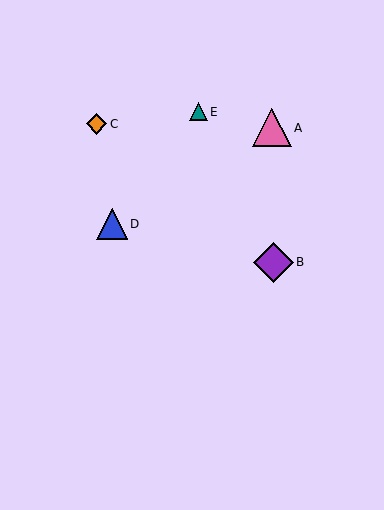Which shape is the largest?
The purple diamond (labeled B) is the largest.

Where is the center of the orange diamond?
The center of the orange diamond is at (97, 124).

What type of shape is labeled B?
Shape B is a purple diamond.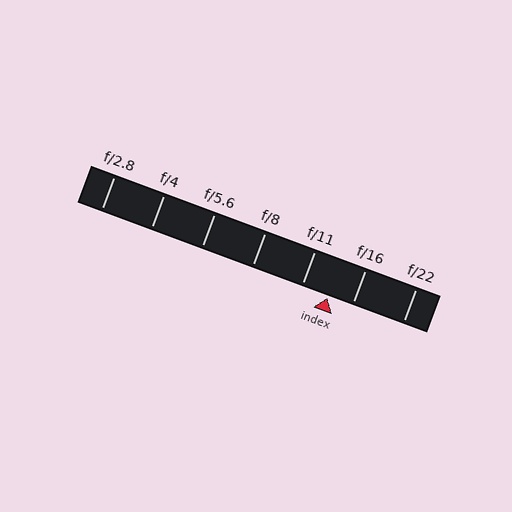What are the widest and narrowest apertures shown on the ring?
The widest aperture shown is f/2.8 and the narrowest is f/22.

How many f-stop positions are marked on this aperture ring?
There are 7 f-stop positions marked.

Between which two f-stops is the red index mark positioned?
The index mark is between f/11 and f/16.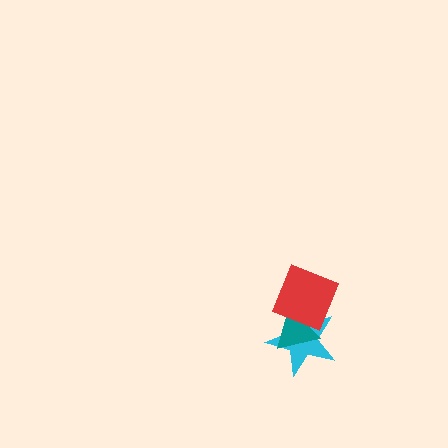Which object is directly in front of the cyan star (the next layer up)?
The teal triangle is directly in front of the cyan star.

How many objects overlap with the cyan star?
2 objects overlap with the cyan star.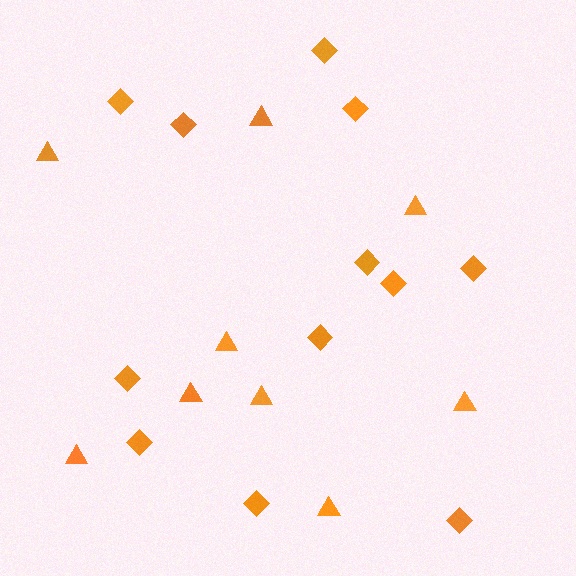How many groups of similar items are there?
There are 2 groups: one group of triangles (9) and one group of diamonds (12).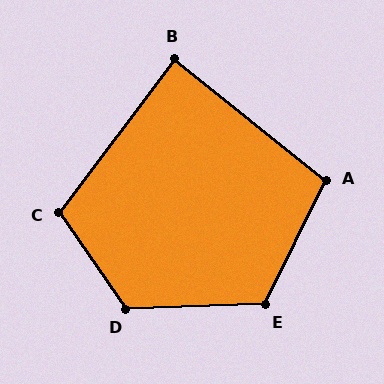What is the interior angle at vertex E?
Approximately 118 degrees (obtuse).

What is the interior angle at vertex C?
Approximately 108 degrees (obtuse).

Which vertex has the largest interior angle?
D, at approximately 123 degrees.